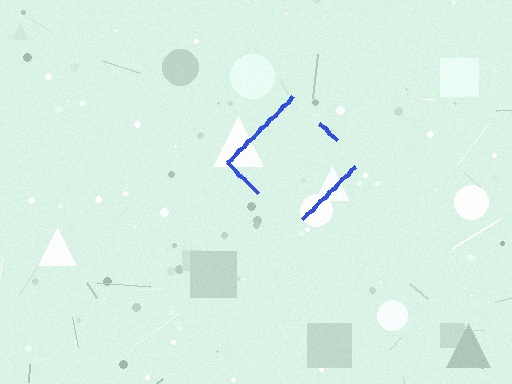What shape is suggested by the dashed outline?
The dashed outline suggests a diamond.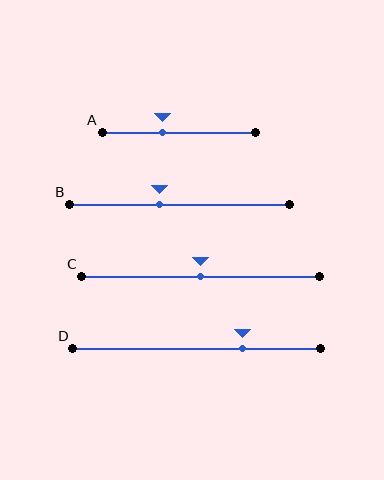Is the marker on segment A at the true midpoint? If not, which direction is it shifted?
No, the marker on segment A is shifted to the left by about 11% of the segment length.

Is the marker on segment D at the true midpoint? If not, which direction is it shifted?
No, the marker on segment D is shifted to the right by about 18% of the segment length.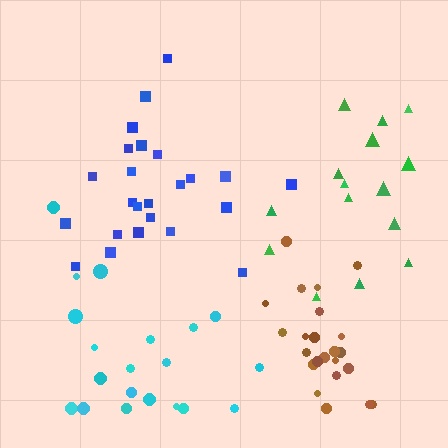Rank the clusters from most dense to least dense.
brown, blue, cyan, green.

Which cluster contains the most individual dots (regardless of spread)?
Blue (24).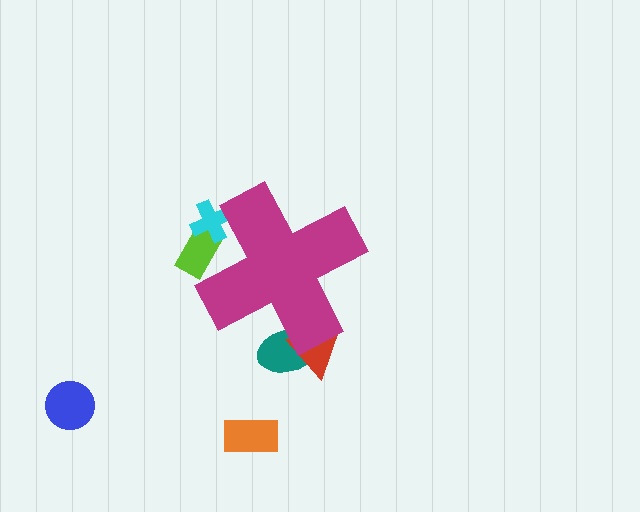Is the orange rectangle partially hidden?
No, the orange rectangle is fully visible.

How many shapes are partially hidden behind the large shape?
4 shapes are partially hidden.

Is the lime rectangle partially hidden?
Yes, the lime rectangle is partially hidden behind the magenta cross.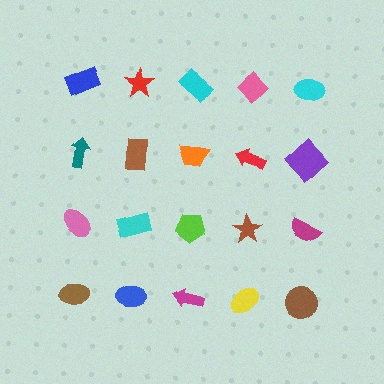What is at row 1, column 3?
A cyan rectangle.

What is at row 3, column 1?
A pink ellipse.